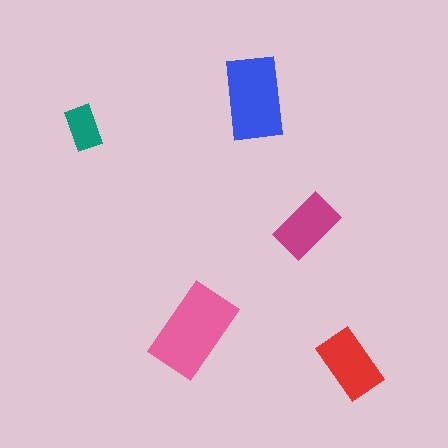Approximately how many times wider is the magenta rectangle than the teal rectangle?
About 1.5 times wider.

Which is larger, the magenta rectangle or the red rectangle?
The red one.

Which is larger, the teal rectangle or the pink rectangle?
The pink one.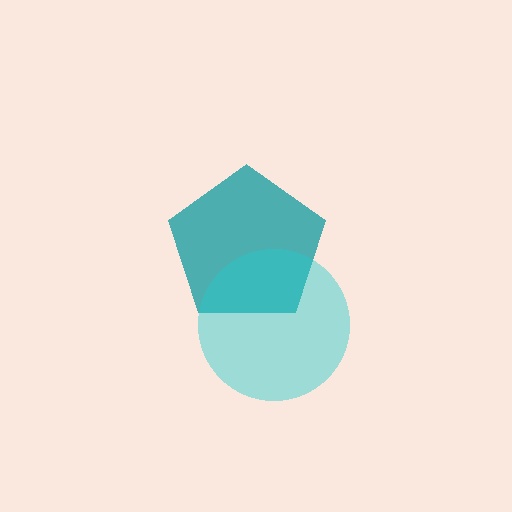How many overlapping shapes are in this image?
There are 2 overlapping shapes in the image.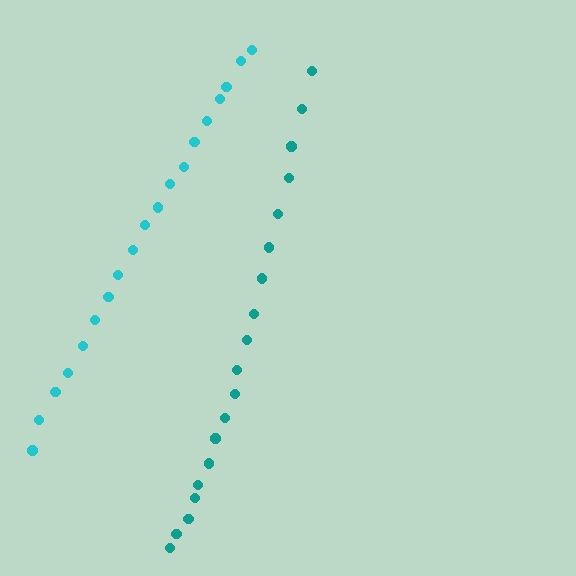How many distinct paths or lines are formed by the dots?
There are 2 distinct paths.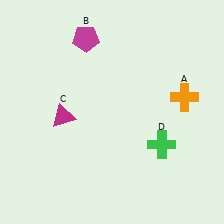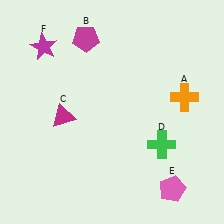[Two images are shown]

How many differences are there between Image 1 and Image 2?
There are 2 differences between the two images.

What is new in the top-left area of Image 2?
A magenta star (F) was added in the top-left area of Image 2.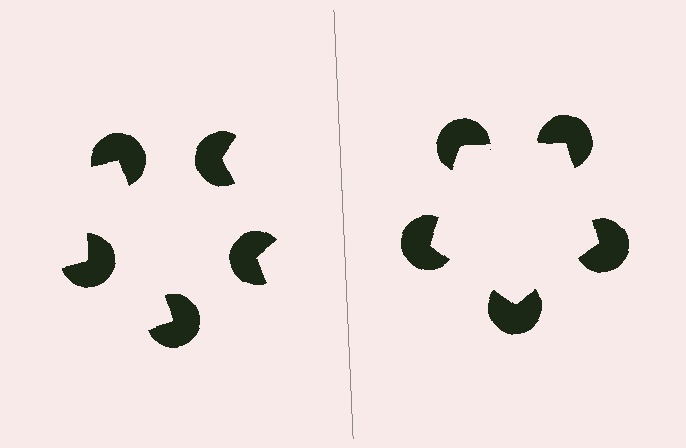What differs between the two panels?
The pac-man discs are positioned identically on both sides; only the wedge orientations differ. On the right they align to a pentagon; on the left they are misaligned.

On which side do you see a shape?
An illusory pentagon appears on the right side. On the left side the wedge cuts are rotated, so no coherent shape forms.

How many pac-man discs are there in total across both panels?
10 — 5 on each side.